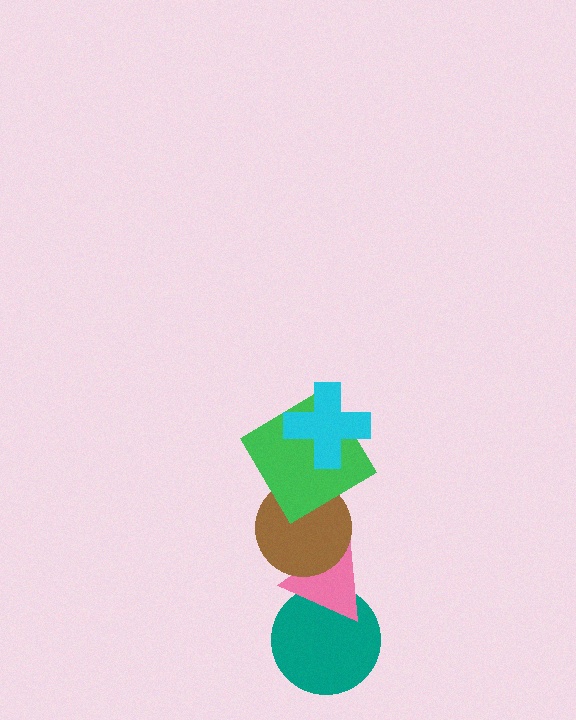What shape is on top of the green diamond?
The cyan cross is on top of the green diamond.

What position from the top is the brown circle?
The brown circle is 3rd from the top.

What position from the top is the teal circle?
The teal circle is 5th from the top.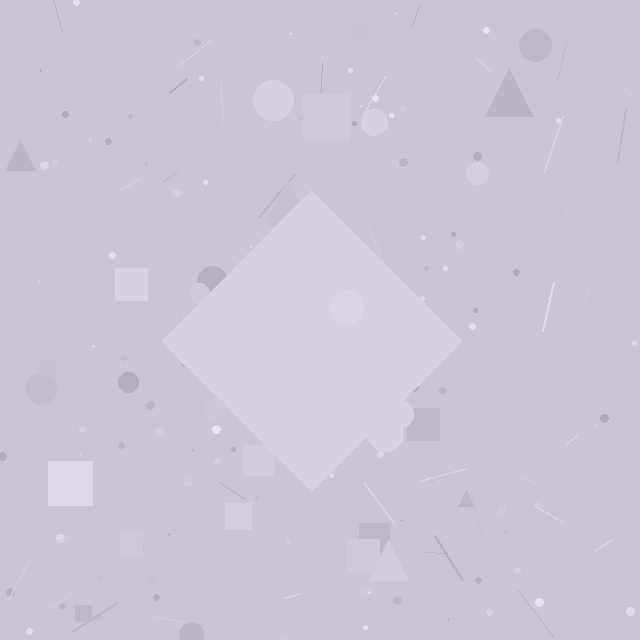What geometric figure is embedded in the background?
A diamond is embedded in the background.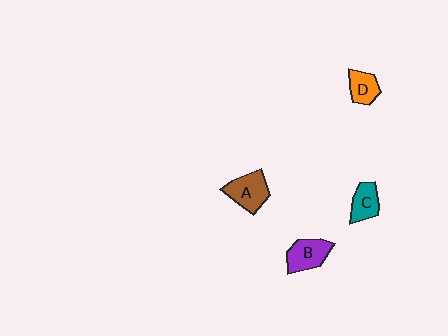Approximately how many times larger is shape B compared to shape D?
Approximately 1.4 times.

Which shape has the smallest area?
Shape D (orange).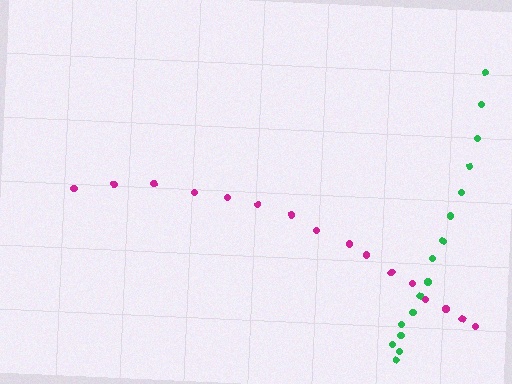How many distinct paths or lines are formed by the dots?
There are 2 distinct paths.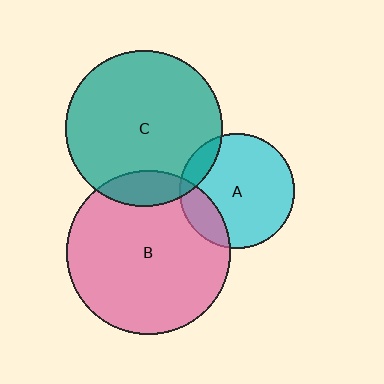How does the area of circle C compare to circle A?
Approximately 1.9 times.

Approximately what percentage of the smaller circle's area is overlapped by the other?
Approximately 15%.